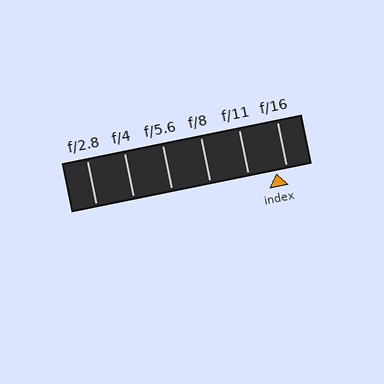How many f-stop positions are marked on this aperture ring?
There are 6 f-stop positions marked.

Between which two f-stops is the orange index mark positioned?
The index mark is between f/11 and f/16.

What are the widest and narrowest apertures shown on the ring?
The widest aperture shown is f/2.8 and the narrowest is f/16.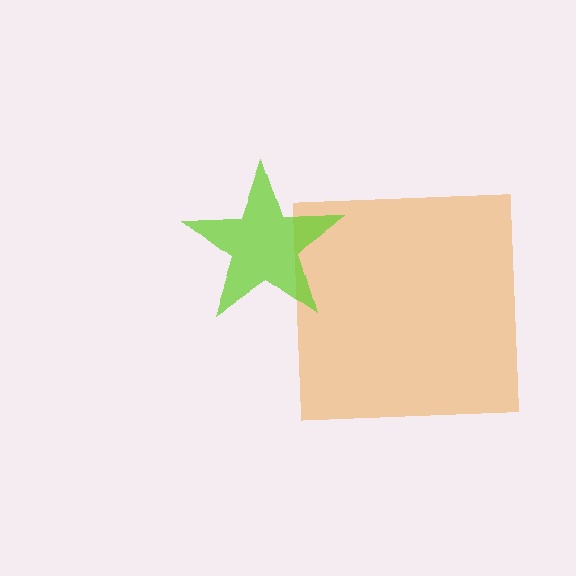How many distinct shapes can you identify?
There are 2 distinct shapes: an orange square, a lime star.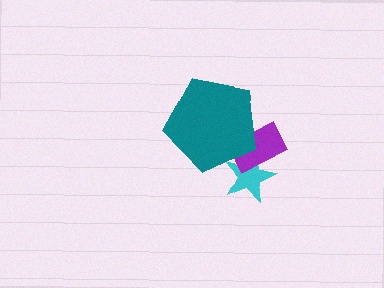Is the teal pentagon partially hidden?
No, no other shape covers it.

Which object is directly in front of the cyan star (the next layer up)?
The purple rectangle is directly in front of the cyan star.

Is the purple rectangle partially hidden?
Yes, it is partially covered by another shape.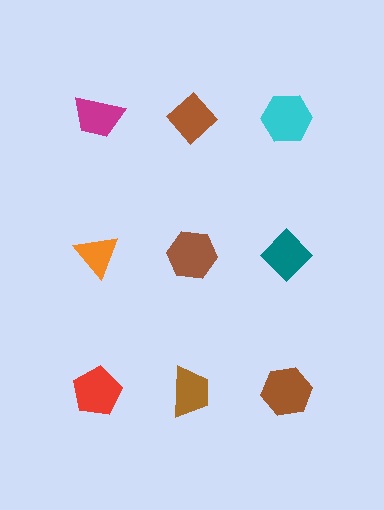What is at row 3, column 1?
A red pentagon.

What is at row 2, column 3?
A teal diamond.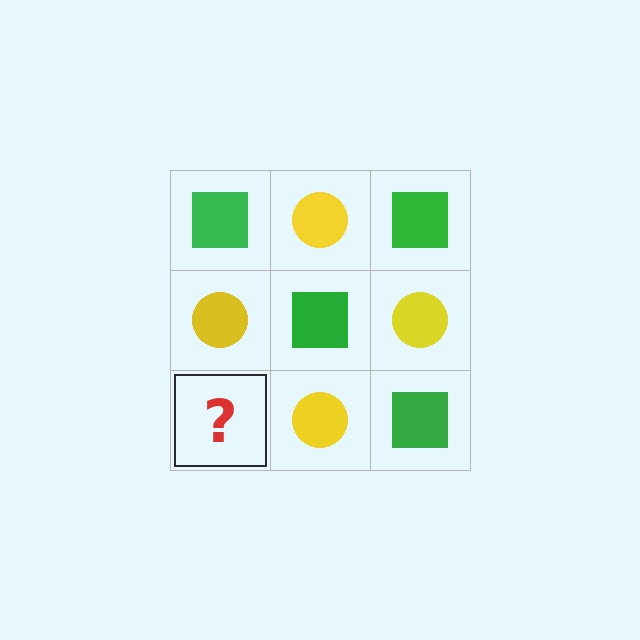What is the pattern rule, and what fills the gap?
The rule is that it alternates green square and yellow circle in a checkerboard pattern. The gap should be filled with a green square.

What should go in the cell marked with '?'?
The missing cell should contain a green square.